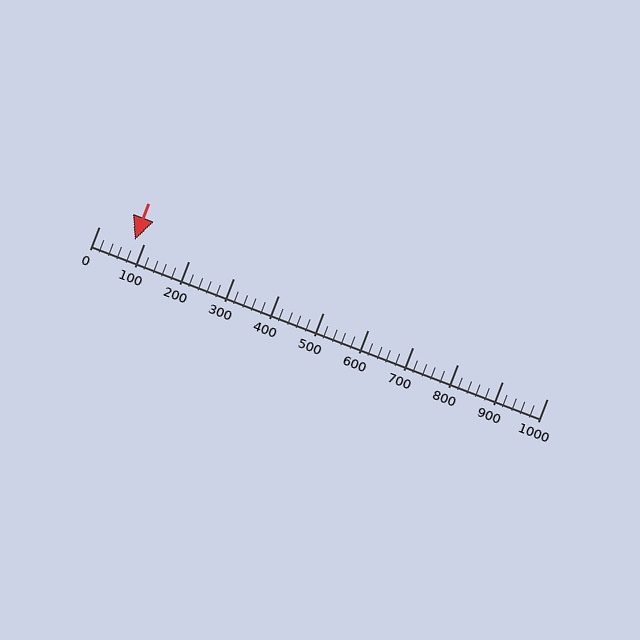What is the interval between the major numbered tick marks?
The major tick marks are spaced 100 units apart.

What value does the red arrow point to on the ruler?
The red arrow points to approximately 80.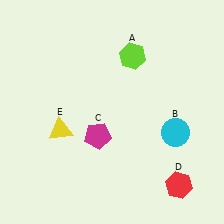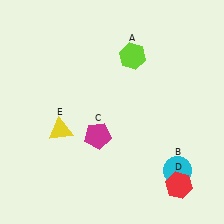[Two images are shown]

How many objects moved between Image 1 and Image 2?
1 object moved between the two images.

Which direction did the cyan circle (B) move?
The cyan circle (B) moved down.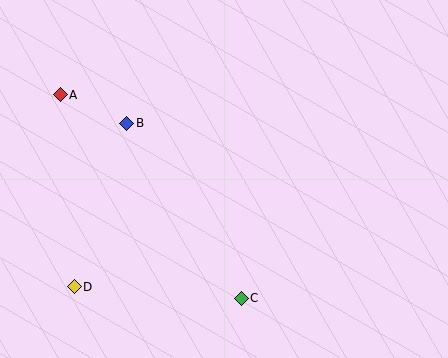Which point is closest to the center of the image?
Point B at (127, 123) is closest to the center.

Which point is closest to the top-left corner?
Point A is closest to the top-left corner.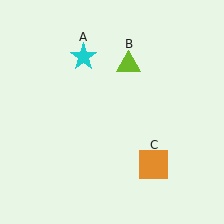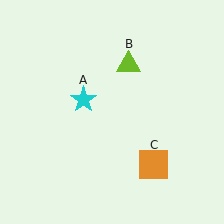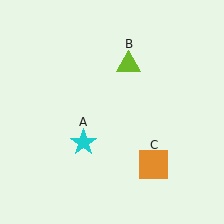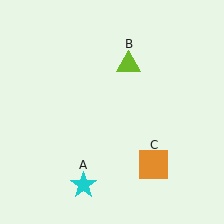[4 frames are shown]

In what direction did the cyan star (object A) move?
The cyan star (object A) moved down.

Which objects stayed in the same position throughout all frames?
Lime triangle (object B) and orange square (object C) remained stationary.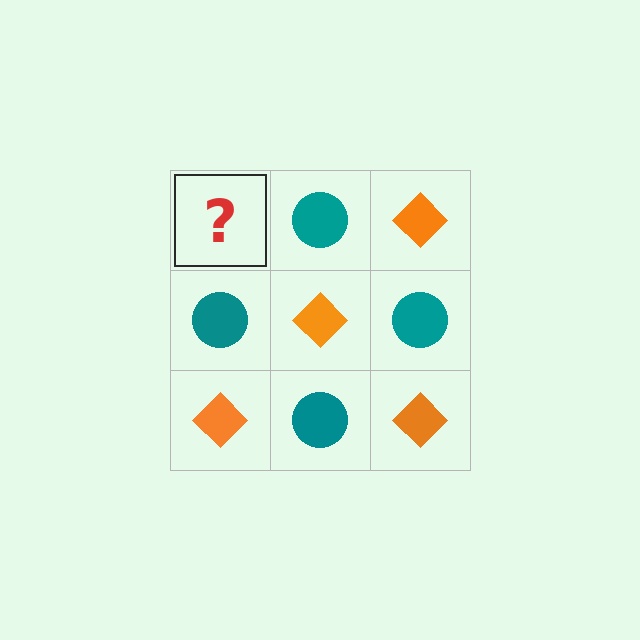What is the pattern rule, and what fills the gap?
The rule is that it alternates orange diamond and teal circle in a checkerboard pattern. The gap should be filled with an orange diamond.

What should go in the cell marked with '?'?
The missing cell should contain an orange diamond.